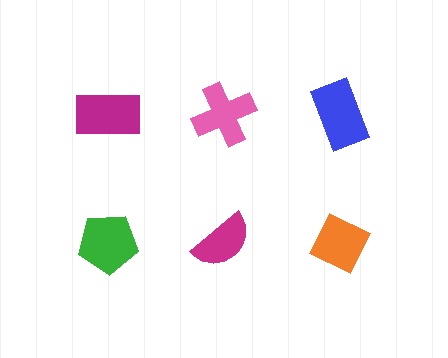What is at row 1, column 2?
A pink cross.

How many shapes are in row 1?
3 shapes.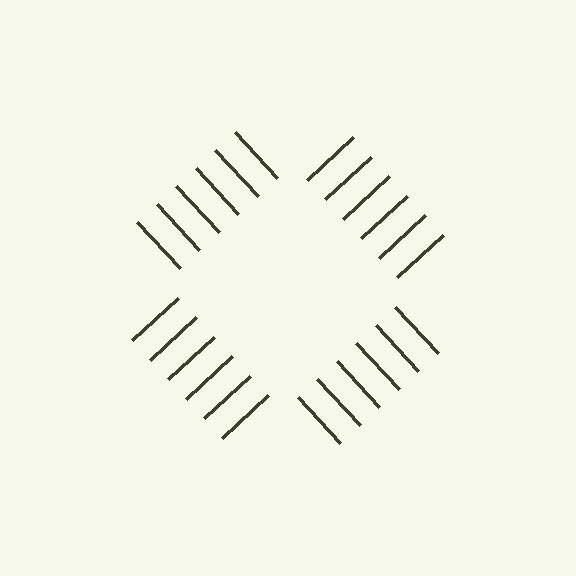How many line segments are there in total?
24 — 6 along each of the 4 edges.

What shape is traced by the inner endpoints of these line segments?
An illusory square — the line segments terminate on its edges but no continuous stroke is drawn.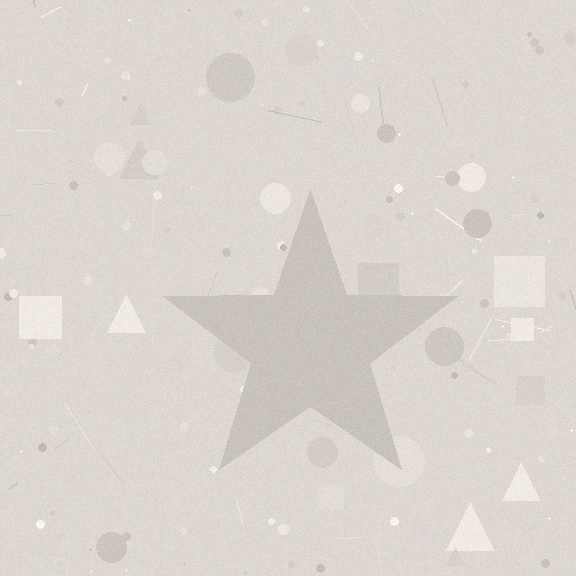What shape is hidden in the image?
A star is hidden in the image.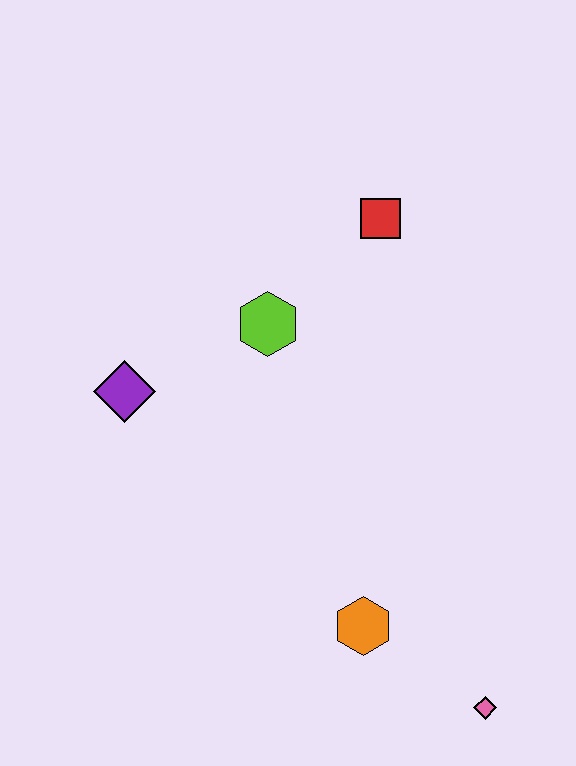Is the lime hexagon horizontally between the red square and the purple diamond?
Yes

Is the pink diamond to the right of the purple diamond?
Yes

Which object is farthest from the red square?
The pink diamond is farthest from the red square.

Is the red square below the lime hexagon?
No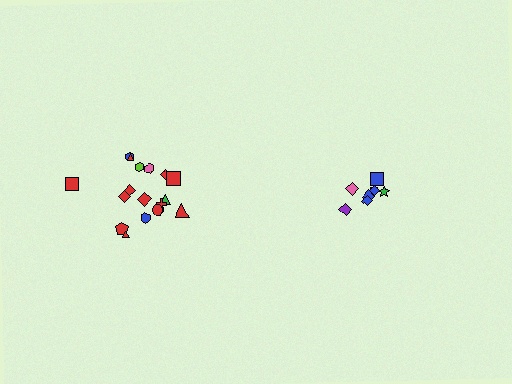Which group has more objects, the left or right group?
The left group.